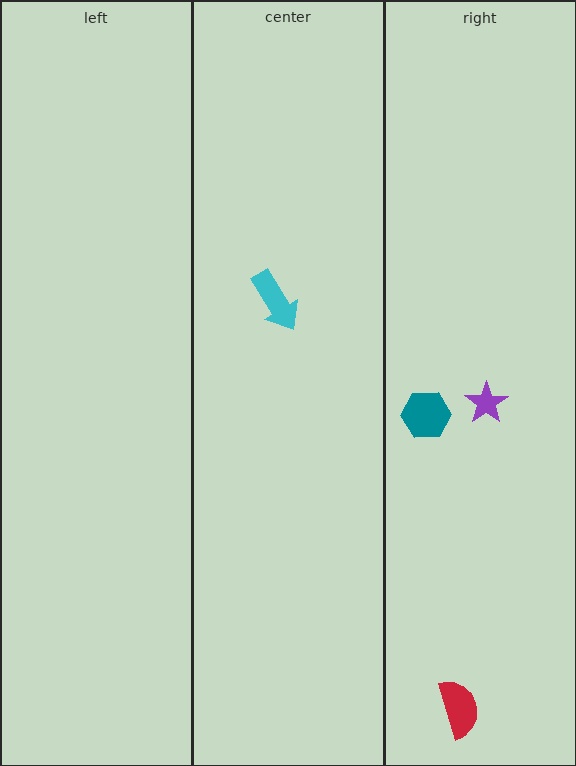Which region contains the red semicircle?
The right region.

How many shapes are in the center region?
1.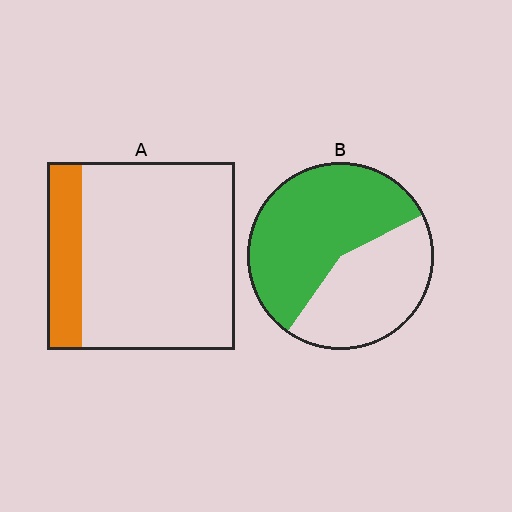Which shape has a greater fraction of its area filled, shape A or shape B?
Shape B.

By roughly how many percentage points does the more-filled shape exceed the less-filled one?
By roughly 40 percentage points (B over A).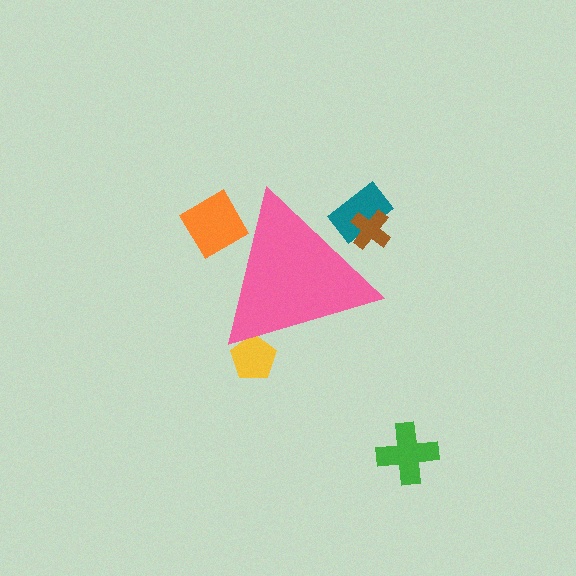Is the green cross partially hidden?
No, the green cross is fully visible.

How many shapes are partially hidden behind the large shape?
4 shapes are partially hidden.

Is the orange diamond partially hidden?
Yes, the orange diamond is partially hidden behind the pink triangle.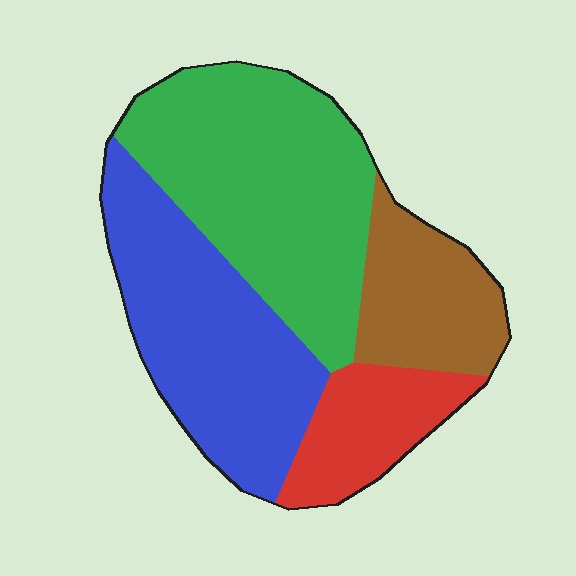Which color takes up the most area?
Green, at roughly 40%.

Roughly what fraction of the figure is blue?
Blue takes up about one third (1/3) of the figure.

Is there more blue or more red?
Blue.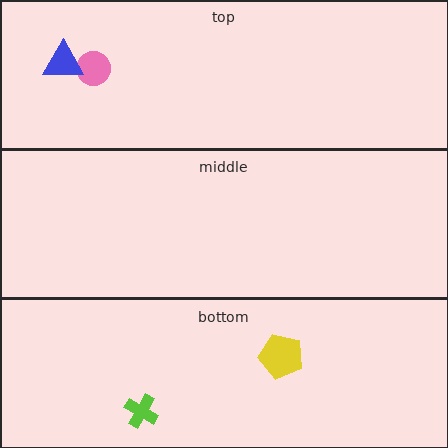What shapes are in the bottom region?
The yellow pentagon, the lime cross.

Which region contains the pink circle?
The top region.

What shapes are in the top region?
The pink circle, the blue triangle.